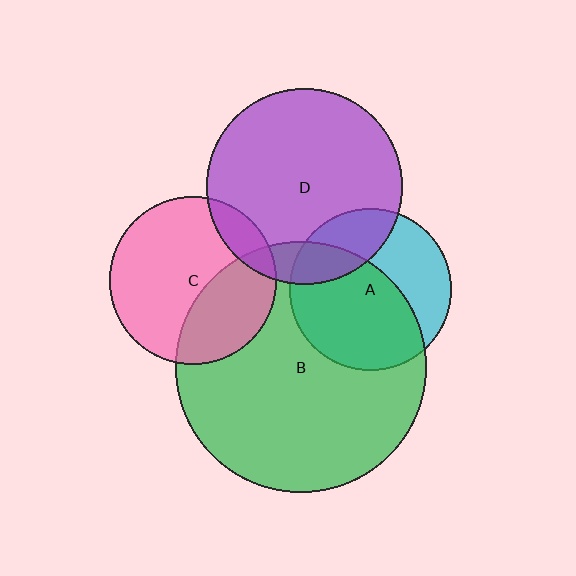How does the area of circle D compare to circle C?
Approximately 1.4 times.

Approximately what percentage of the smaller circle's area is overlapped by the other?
Approximately 35%.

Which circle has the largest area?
Circle B (green).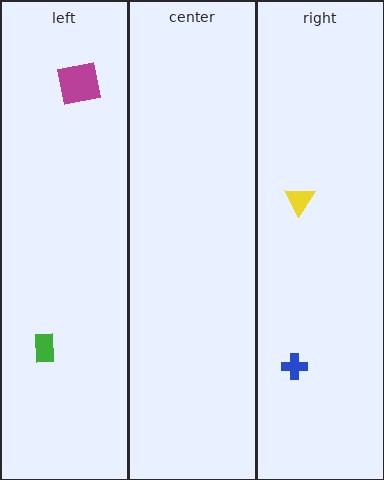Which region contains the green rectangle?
The left region.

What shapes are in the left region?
The green rectangle, the magenta square.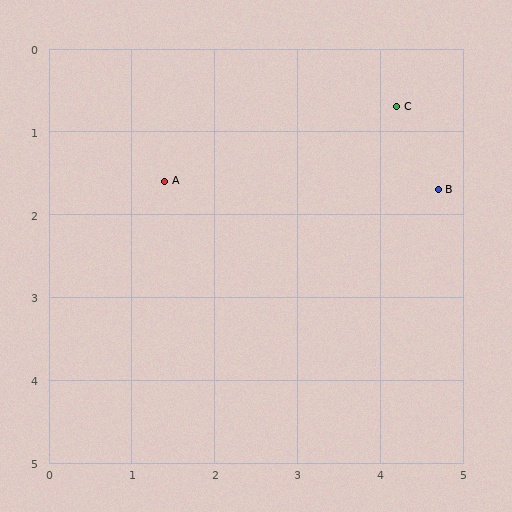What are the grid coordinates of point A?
Point A is at approximately (1.4, 1.6).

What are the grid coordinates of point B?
Point B is at approximately (4.7, 1.7).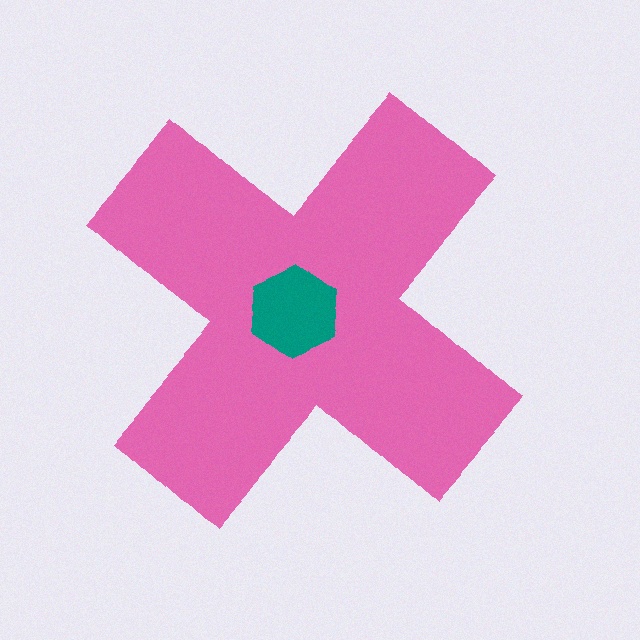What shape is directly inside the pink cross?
The teal hexagon.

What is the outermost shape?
The pink cross.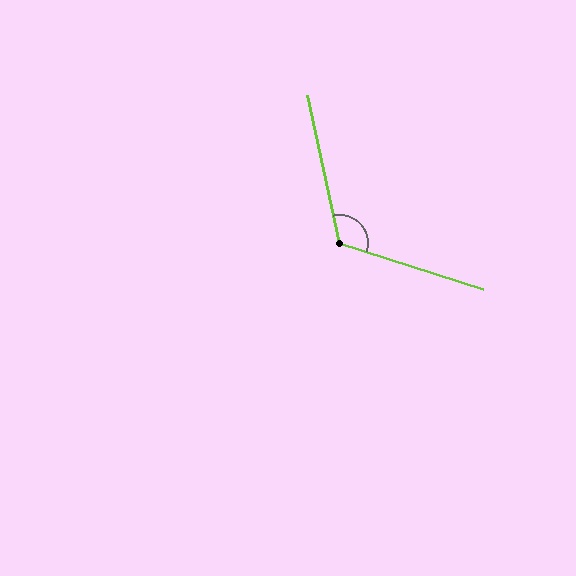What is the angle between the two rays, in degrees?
Approximately 120 degrees.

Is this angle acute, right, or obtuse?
It is obtuse.